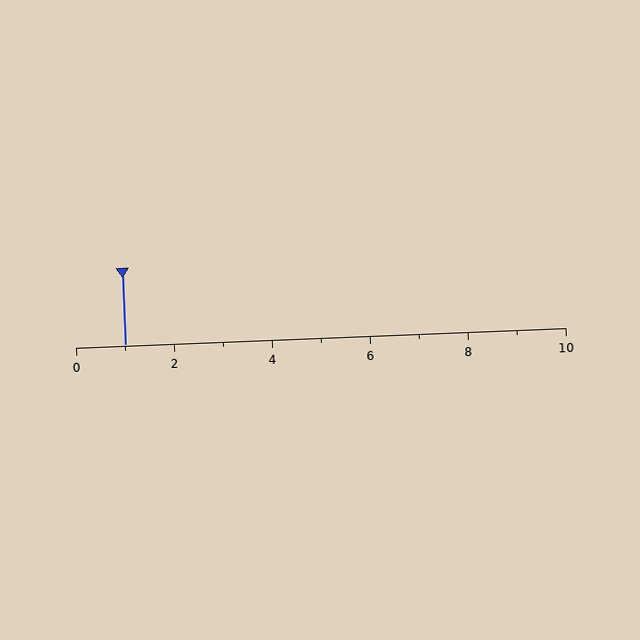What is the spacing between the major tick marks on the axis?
The major ticks are spaced 2 apart.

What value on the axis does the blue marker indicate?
The marker indicates approximately 1.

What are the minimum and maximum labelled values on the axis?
The axis runs from 0 to 10.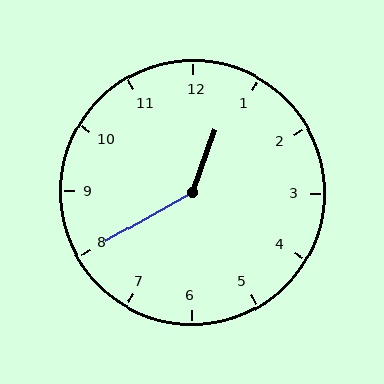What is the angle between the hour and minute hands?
Approximately 140 degrees.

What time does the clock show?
12:40.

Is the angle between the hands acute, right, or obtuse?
It is obtuse.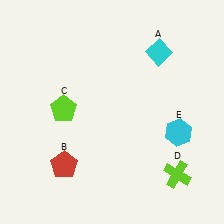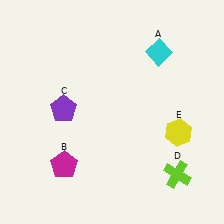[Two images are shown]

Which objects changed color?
B changed from red to magenta. C changed from lime to purple. E changed from cyan to yellow.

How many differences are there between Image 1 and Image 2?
There are 3 differences between the two images.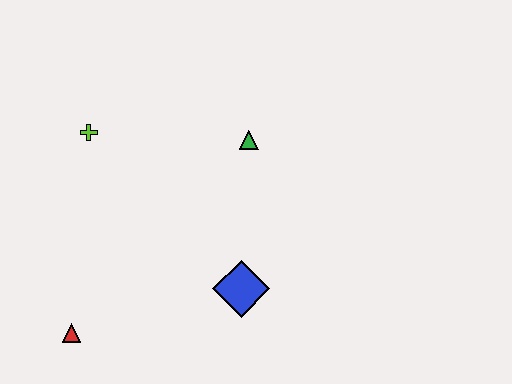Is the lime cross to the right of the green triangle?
No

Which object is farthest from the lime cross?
The blue diamond is farthest from the lime cross.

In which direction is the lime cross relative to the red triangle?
The lime cross is above the red triangle.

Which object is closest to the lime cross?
The green triangle is closest to the lime cross.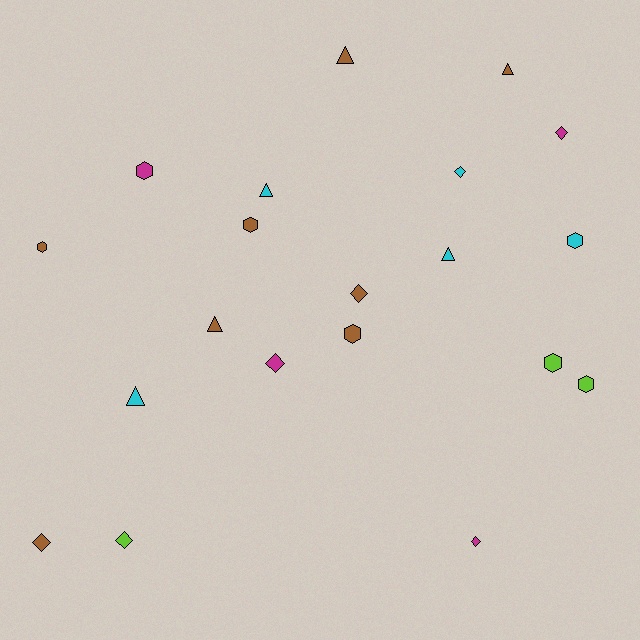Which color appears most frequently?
Brown, with 8 objects.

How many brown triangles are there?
There are 3 brown triangles.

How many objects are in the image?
There are 20 objects.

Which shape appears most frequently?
Hexagon, with 7 objects.